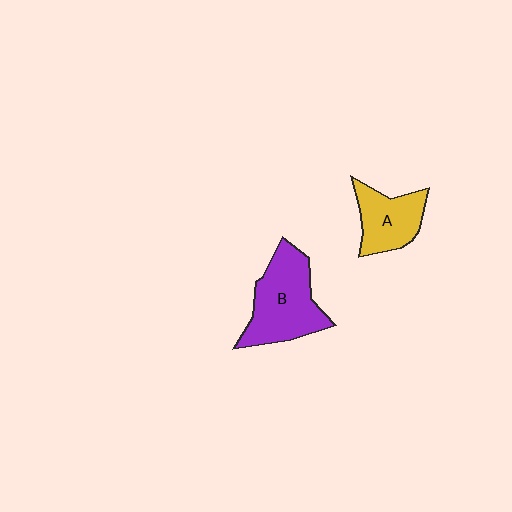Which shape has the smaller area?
Shape A (yellow).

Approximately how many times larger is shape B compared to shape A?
Approximately 1.5 times.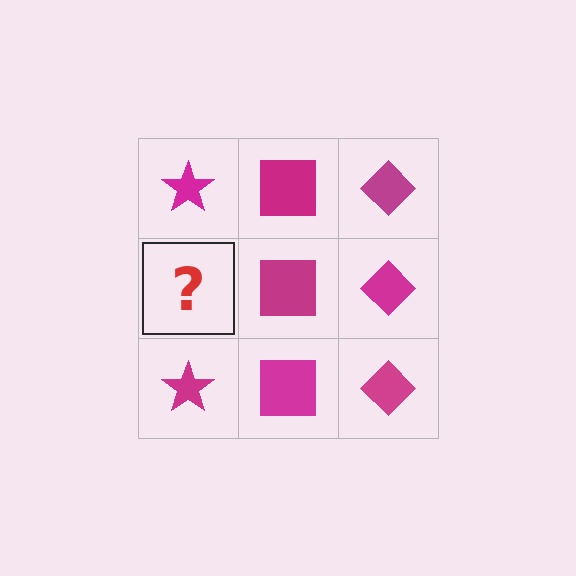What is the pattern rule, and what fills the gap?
The rule is that each column has a consistent shape. The gap should be filled with a magenta star.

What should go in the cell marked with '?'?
The missing cell should contain a magenta star.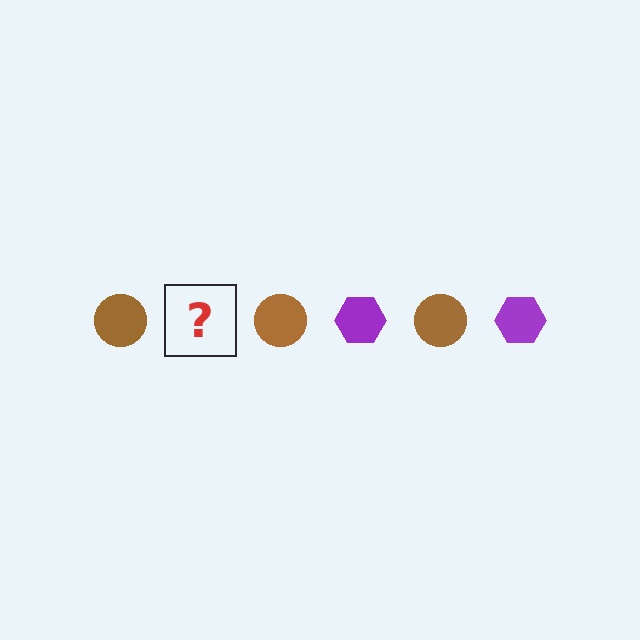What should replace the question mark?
The question mark should be replaced with a purple hexagon.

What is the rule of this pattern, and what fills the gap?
The rule is that the pattern alternates between brown circle and purple hexagon. The gap should be filled with a purple hexagon.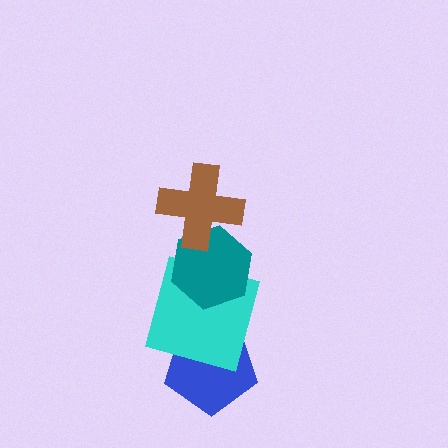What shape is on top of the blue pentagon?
The cyan square is on top of the blue pentagon.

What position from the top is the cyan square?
The cyan square is 3rd from the top.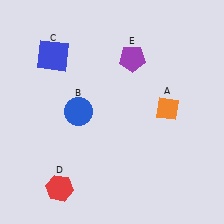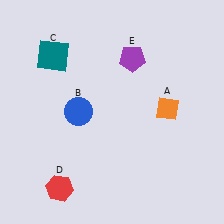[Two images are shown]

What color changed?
The square (C) changed from blue in Image 1 to teal in Image 2.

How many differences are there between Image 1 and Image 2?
There is 1 difference between the two images.